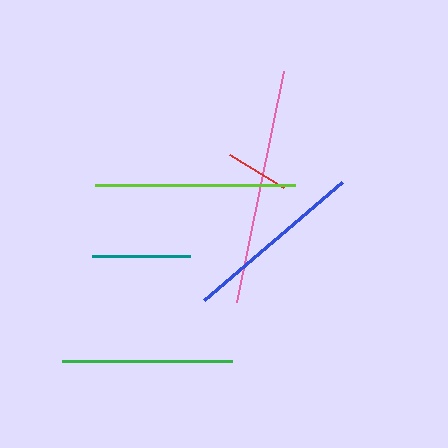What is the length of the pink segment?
The pink segment is approximately 236 pixels long.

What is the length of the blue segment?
The blue segment is approximately 182 pixels long.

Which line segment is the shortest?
The red line is the shortest at approximately 63 pixels.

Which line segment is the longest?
The pink line is the longest at approximately 236 pixels.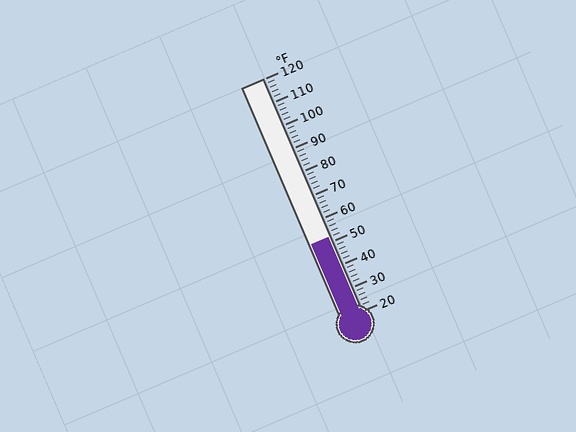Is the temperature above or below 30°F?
The temperature is above 30°F.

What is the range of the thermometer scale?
The thermometer scale ranges from 20°F to 120°F.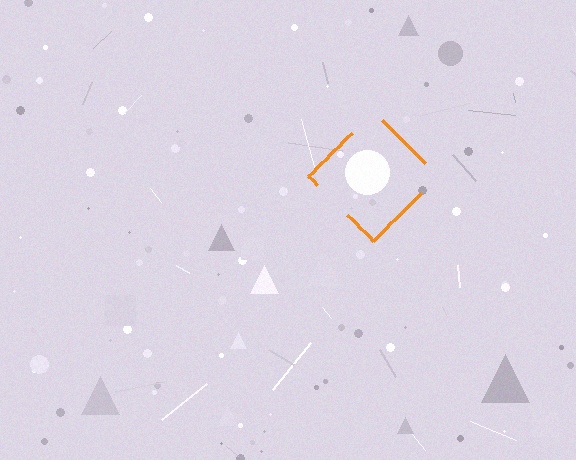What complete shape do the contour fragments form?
The contour fragments form a diamond.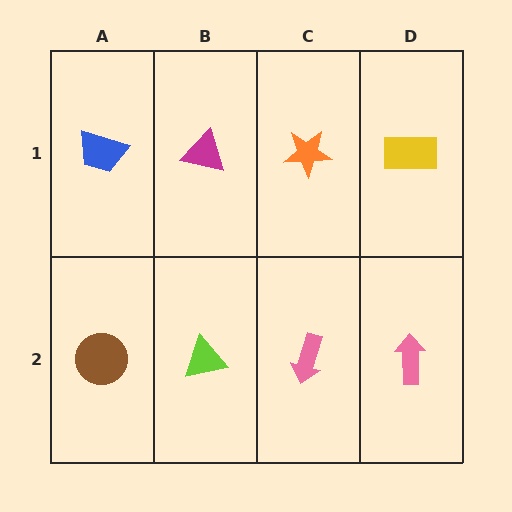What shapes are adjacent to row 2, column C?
An orange star (row 1, column C), a lime triangle (row 2, column B), a pink arrow (row 2, column D).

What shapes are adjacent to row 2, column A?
A blue trapezoid (row 1, column A), a lime triangle (row 2, column B).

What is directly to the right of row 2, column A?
A lime triangle.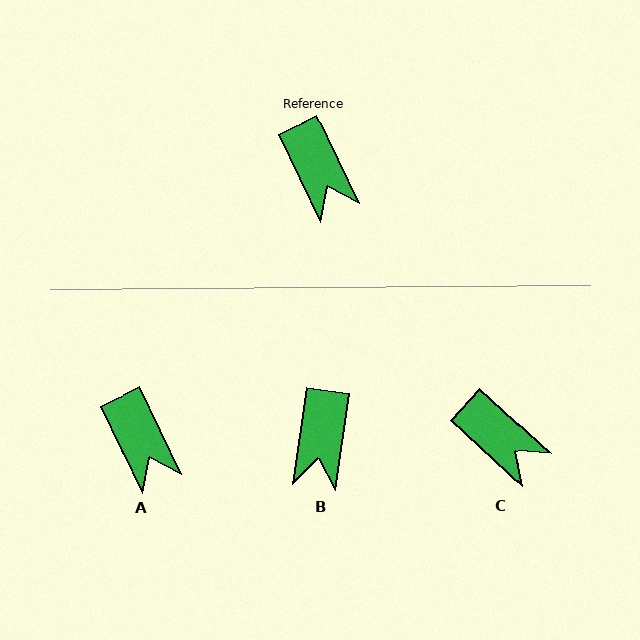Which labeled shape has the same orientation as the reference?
A.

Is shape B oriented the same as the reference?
No, it is off by about 34 degrees.